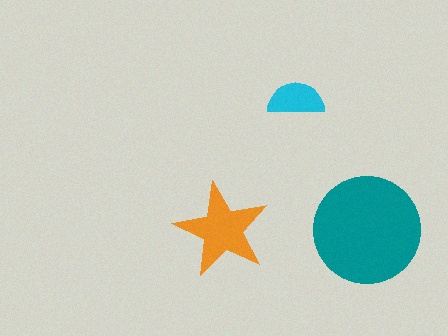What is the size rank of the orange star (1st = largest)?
2nd.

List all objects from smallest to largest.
The cyan semicircle, the orange star, the teal circle.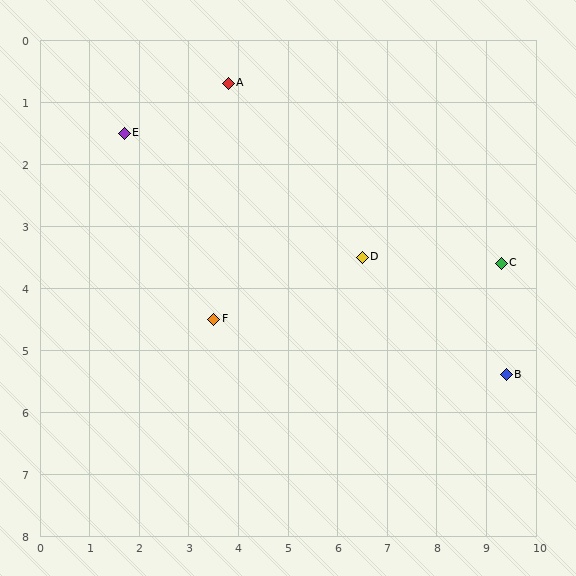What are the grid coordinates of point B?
Point B is at approximately (9.4, 5.4).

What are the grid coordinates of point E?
Point E is at approximately (1.7, 1.5).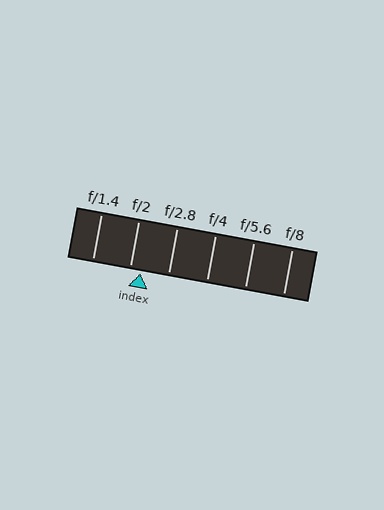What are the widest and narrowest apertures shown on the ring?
The widest aperture shown is f/1.4 and the narrowest is f/8.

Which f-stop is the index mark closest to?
The index mark is closest to f/2.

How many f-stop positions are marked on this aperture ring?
There are 6 f-stop positions marked.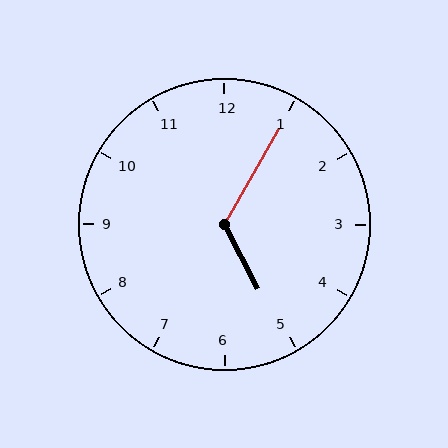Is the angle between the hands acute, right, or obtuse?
It is obtuse.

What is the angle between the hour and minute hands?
Approximately 122 degrees.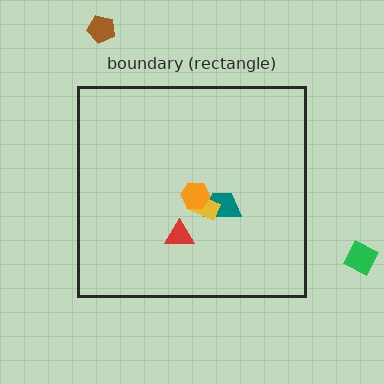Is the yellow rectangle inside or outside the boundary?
Inside.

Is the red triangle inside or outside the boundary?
Inside.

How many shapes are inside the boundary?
4 inside, 2 outside.